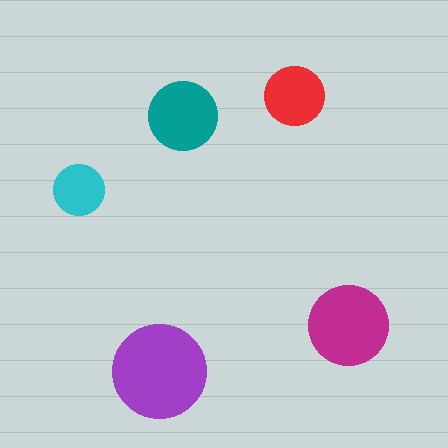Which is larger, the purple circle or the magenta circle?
The purple one.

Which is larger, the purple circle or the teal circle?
The purple one.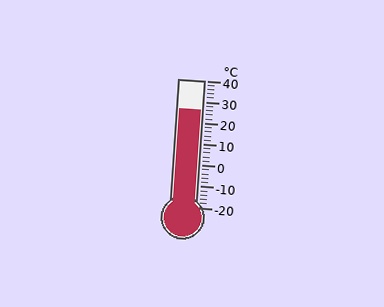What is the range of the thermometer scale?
The thermometer scale ranges from -20°C to 40°C.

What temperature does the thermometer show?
The thermometer shows approximately 26°C.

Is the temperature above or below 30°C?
The temperature is below 30°C.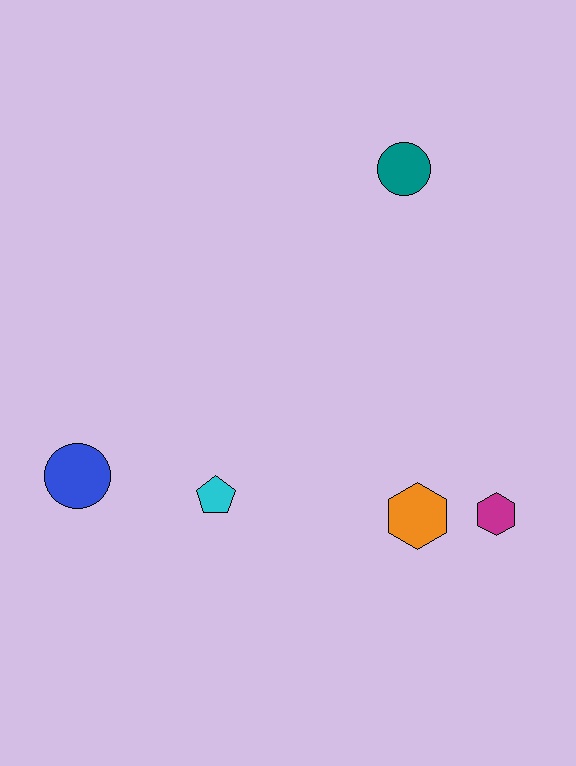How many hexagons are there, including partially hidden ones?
There are 2 hexagons.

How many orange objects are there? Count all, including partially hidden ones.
There is 1 orange object.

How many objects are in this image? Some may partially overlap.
There are 5 objects.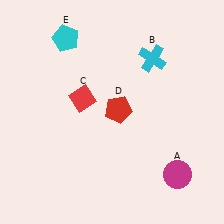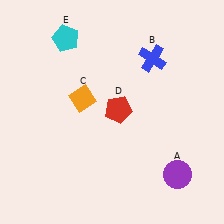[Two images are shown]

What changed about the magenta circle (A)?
In Image 1, A is magenta. In Image 2, it changed to purple.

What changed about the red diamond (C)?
In Image 1, C is red. In Image 2, it changed to orange.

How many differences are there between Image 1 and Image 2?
There are 3 differences between the two images.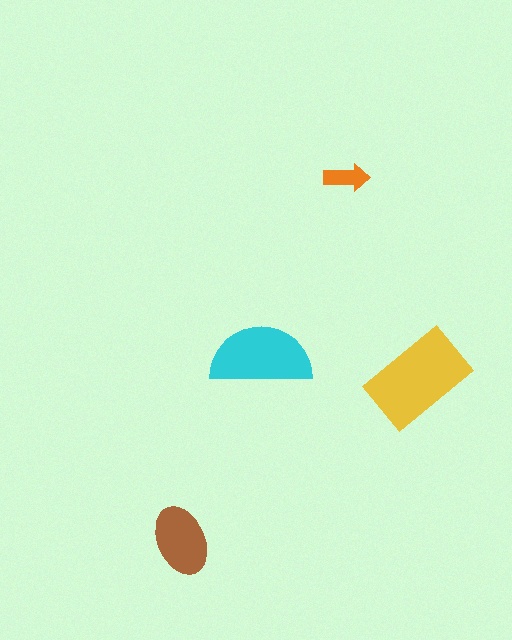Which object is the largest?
The yellow rectangle.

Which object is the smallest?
The orange arrow.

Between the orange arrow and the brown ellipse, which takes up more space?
The brown ellipse.